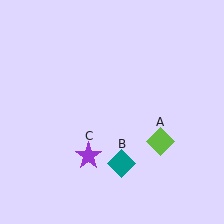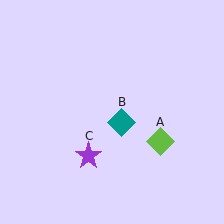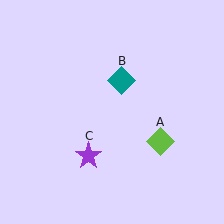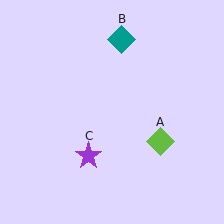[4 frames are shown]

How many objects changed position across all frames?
1 object changed position: teal diamond (object B).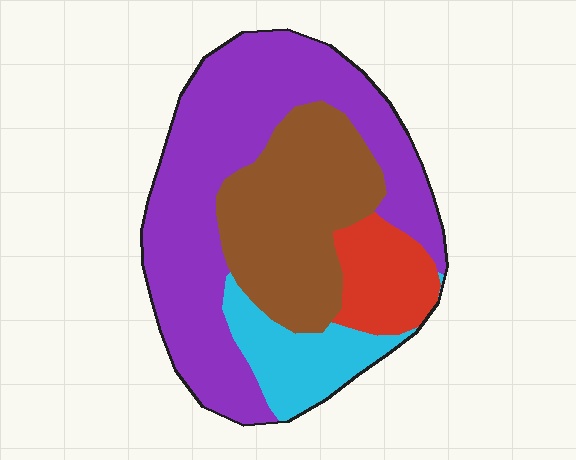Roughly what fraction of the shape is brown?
Brown covers around 30% of the shape.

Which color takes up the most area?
Purple, at roughly 50%.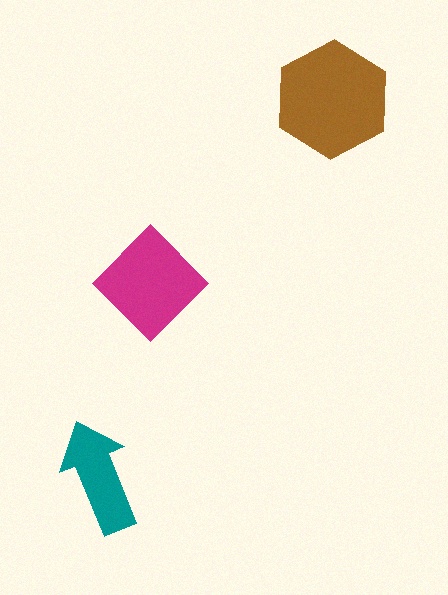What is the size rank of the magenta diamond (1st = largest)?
2nd.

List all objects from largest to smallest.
The brown hexagon, the magenta diamond, the teal arrow.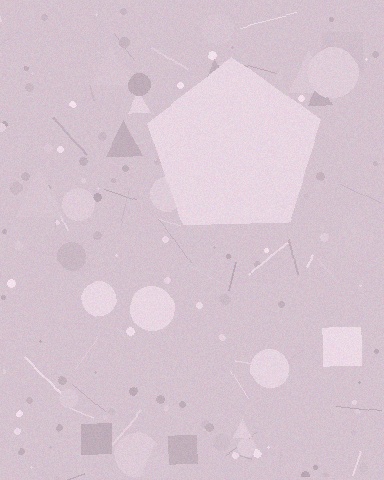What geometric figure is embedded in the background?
A pentagon is embedded in the background.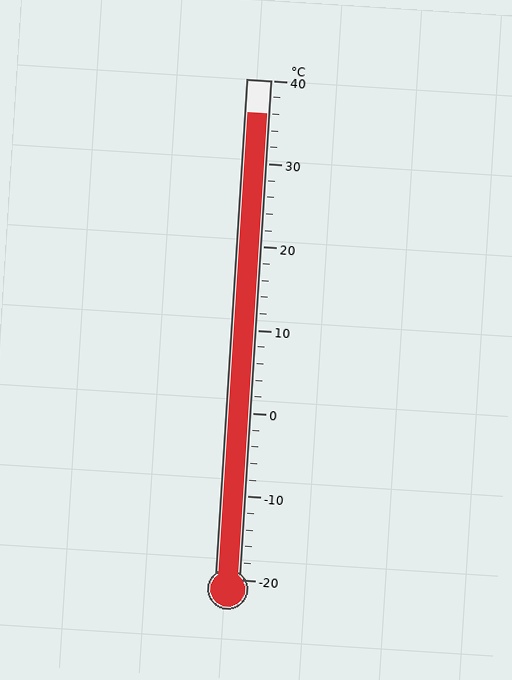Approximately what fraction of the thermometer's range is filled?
The thermometer is filled to approximately 95% of its range.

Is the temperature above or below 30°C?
The temperature is above 30°C.